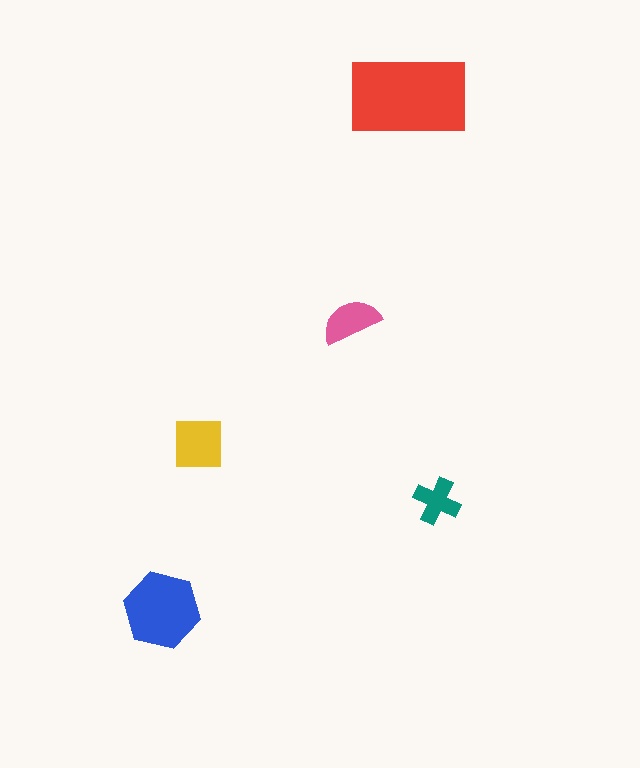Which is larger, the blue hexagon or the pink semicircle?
The blue hexagon.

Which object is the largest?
The red rectangle.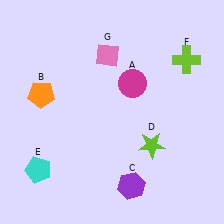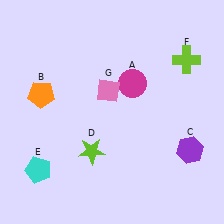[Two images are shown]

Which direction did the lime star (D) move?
The lime star (D) moved left.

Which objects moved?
The objects that moved are: the purple hexagon (C), the lime star (D), the pink diamond (G).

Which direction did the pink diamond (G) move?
The pink diamond (G) moved down.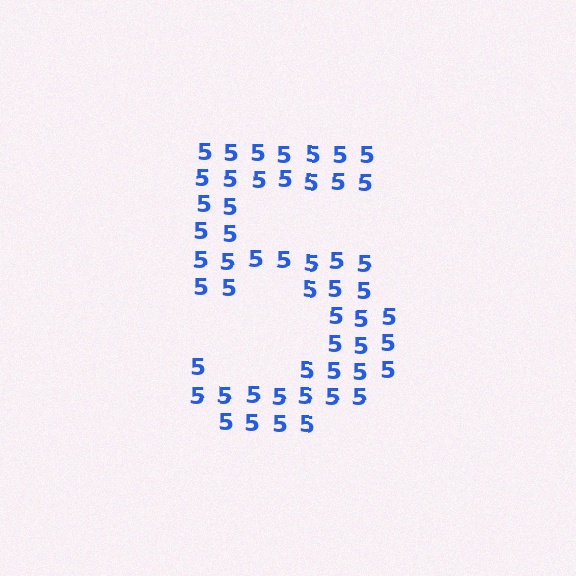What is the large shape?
The large shape is the digit 5.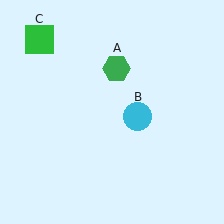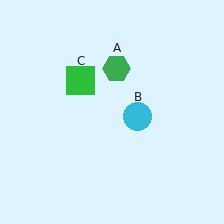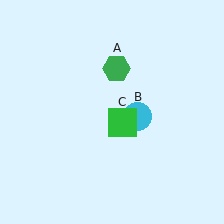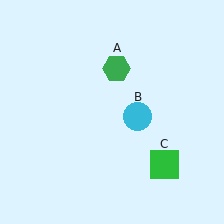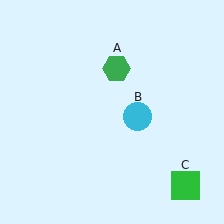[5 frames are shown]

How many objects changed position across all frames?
1 object changed position: green square (object C).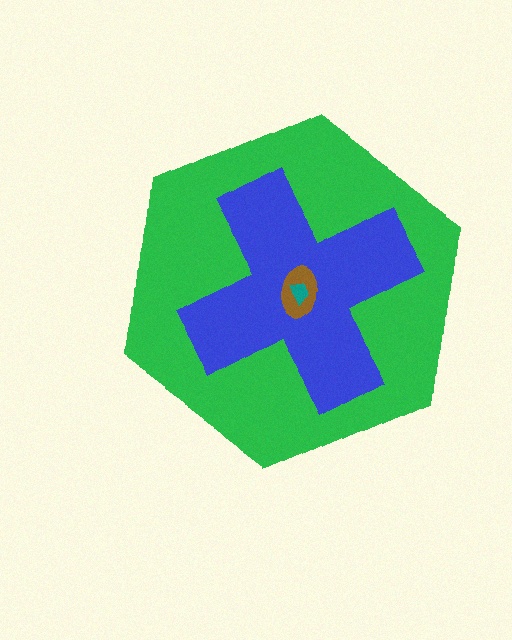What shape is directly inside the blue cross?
The brown ellipse.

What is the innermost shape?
The teal trapezoid.